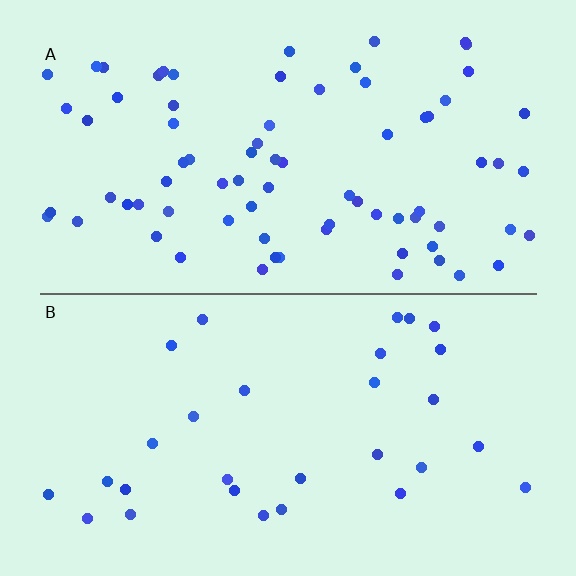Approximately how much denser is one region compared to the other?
Approximately 2.6× — region A over region B.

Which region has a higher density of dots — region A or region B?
A (the top).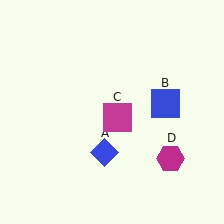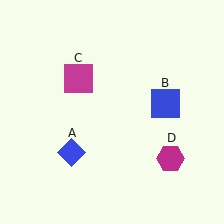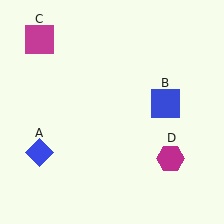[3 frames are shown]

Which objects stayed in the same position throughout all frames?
Blue square (object B) and magenta hexagon (object D) remained stationary.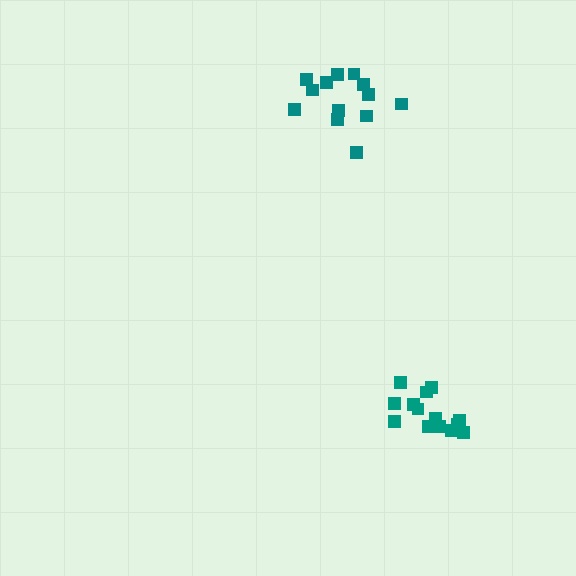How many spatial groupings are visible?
There are 2 spatial groupings.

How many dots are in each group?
Group 1: 14 dots, Group 2: 13 dots (27 total).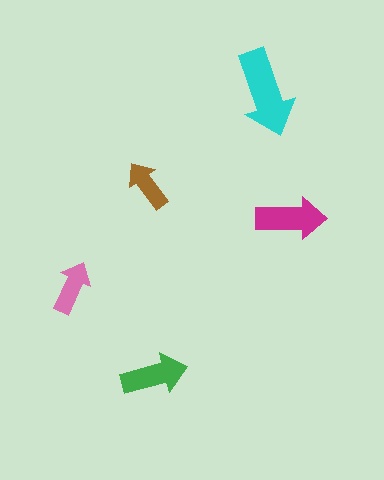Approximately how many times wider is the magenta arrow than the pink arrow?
About 1.5 times wider.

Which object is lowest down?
The green arrow is bottommost.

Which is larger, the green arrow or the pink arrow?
The green one.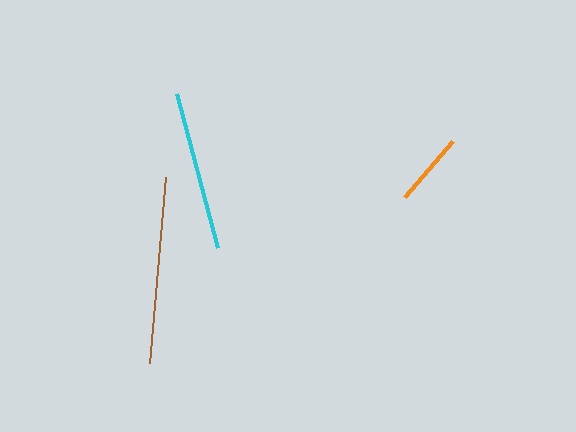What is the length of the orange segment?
The orange segment is approximately 74 pixels long.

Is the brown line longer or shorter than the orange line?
The brown line is longer than the orange line.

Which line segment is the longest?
The brown line is the longest at approximately 187 pixels.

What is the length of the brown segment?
The brown segment is approximately 187 pixels long.